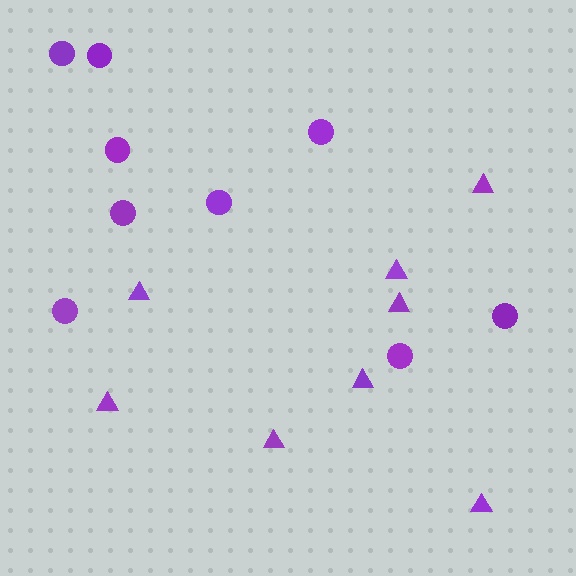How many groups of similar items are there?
There are 2 groups: one group of circles (9) and one group of triangles (8).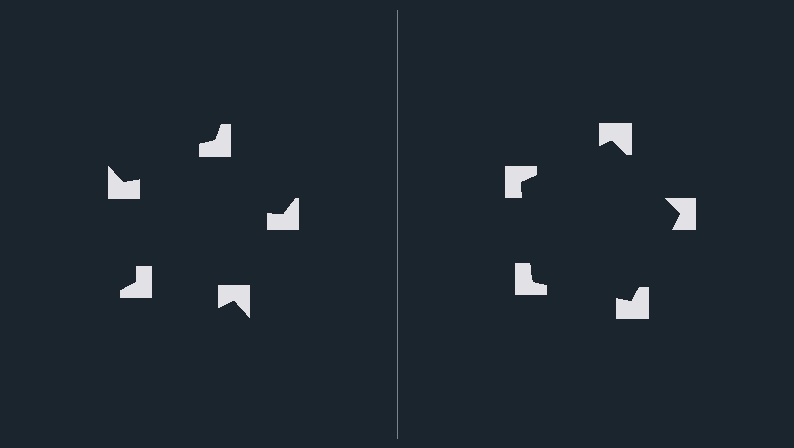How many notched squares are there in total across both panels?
10 — 5 on each side.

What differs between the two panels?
The notched squares are positioned identically on both sides; only the wedge orientations differ. On the right they align to a pentagon; on the left they are misaligned.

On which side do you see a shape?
An illusory pentagon appears on the right side. On the left side the wedge cuts are rotated, so no coherent shape forms.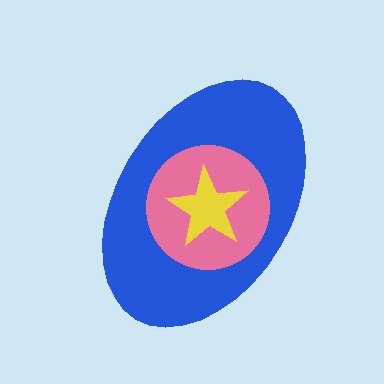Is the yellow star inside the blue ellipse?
Yes.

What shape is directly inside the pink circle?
The yellow star.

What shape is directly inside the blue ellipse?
The pink circle.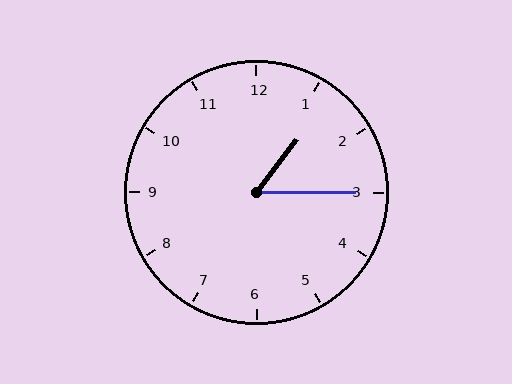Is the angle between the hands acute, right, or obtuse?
It is acute.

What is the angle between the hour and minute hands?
Approximately 52 degrees.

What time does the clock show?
1:15.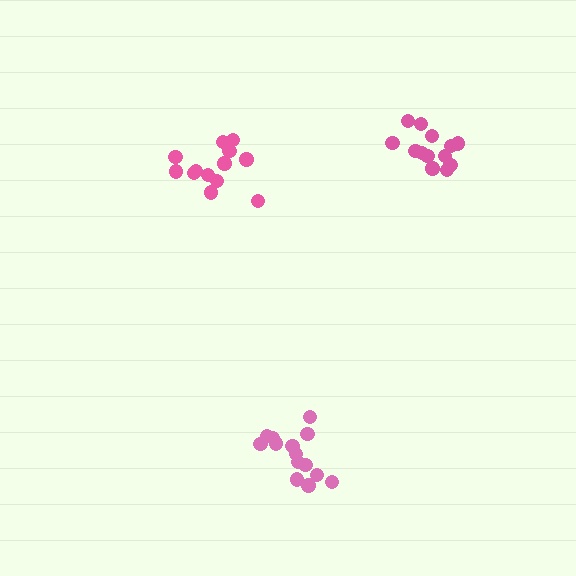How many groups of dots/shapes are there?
There are 3 groups.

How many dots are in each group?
Group 1: 13 dots, Group 2: 14 dots, Group 3: 13 dots (40 total).